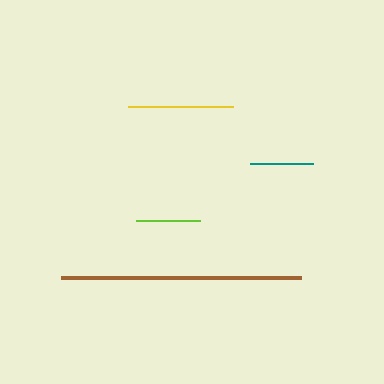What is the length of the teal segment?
The teal segment is approximately 63 pixels long.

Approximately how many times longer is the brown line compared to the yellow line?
The brown line is approximately 2.3 times the length of the yellow line.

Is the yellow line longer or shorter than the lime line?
The yellow line is longer than the lime line.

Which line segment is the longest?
The brown line is the longest at approximately 240 pixels.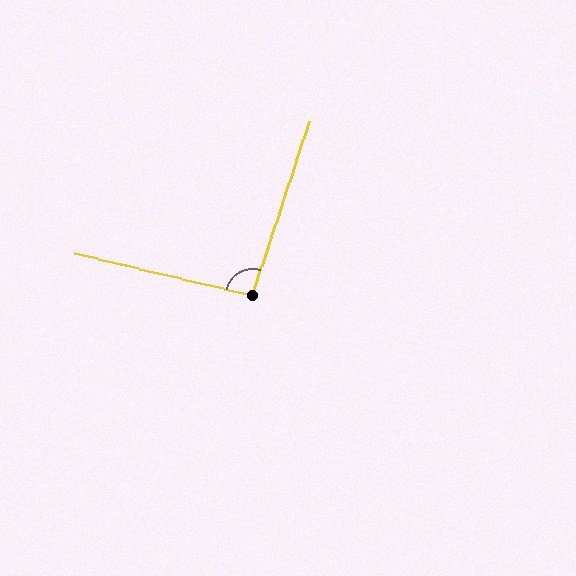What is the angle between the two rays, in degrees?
Approximately 95 degrees.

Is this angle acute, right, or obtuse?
It is approximately a right angle.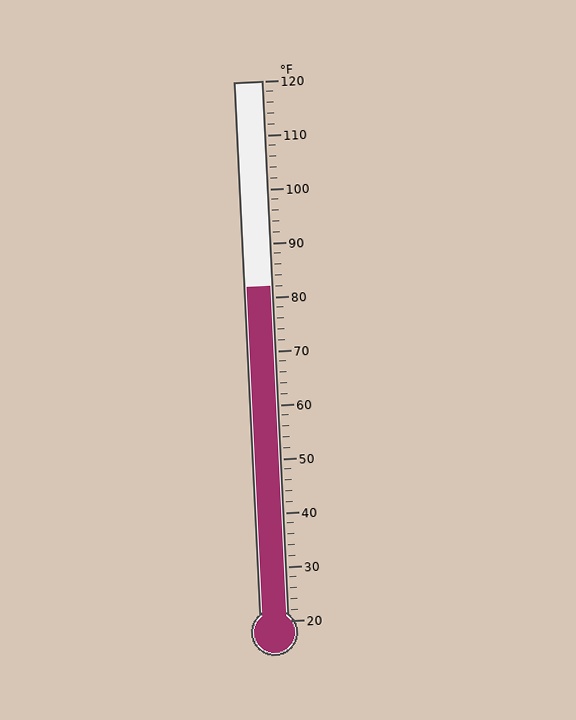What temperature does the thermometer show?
The thermometer shows approximately 82°F.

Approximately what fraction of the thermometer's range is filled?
The thermometer is filled to approximately 60% of its range.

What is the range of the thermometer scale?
The thermometer scale ranges from 20°F to 120°F.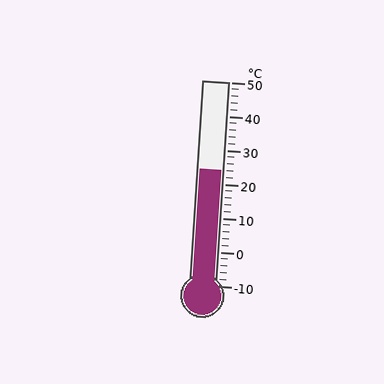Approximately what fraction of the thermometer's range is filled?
The thermometer is filled to approximately 55% of its range.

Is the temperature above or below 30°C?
The temperature is below 30°C.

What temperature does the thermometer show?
The thermometer shows approximately 24°C.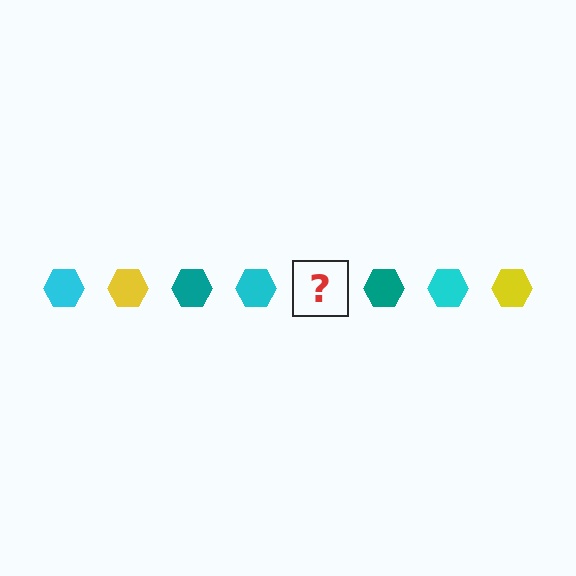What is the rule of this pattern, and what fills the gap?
The rule is that the pattern cycles through cyan, yellow, teal hexagons. The gap should be filled with a yellow hexagon.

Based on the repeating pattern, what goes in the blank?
The blank should be a yellow hexagon.